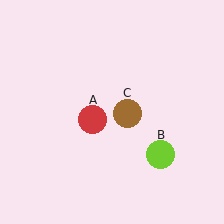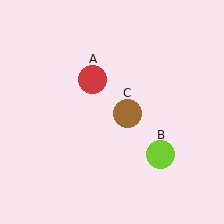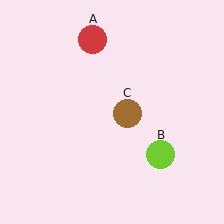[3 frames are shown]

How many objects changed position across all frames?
1 object changed position: red circle (object A).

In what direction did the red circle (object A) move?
The red circle (object A) moved up.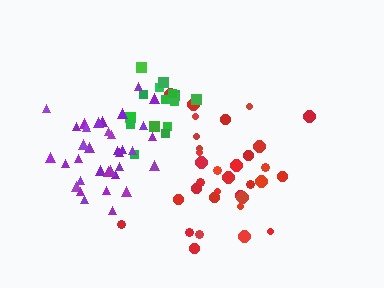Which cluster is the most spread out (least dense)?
Red.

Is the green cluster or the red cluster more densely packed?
Green.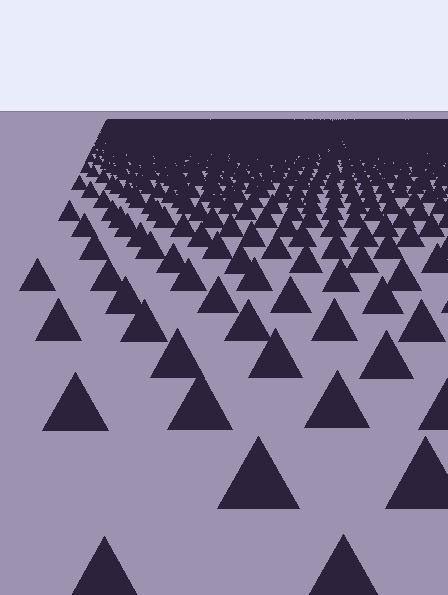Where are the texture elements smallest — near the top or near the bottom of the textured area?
Near the top.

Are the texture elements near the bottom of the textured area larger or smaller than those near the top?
Larger. Near the bottom, elements are closer to the viewer and appear at a bigger on-screen size.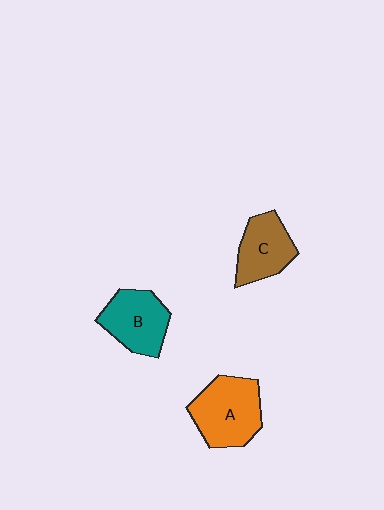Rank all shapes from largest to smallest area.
From largest to smallest: A (orange), B (teal), C (brown).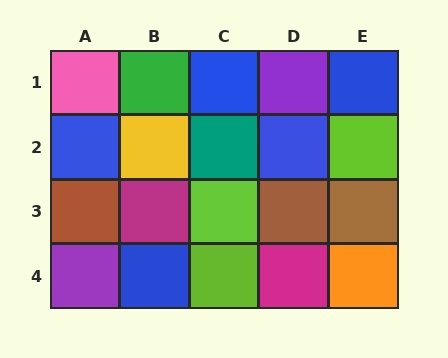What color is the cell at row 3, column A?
Brown.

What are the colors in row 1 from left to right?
Pink, green, blue, purple, blue.